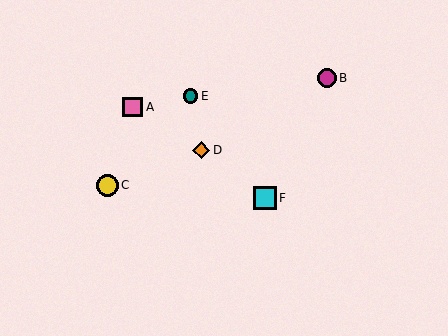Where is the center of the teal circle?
The center of the teal circle is at (190, 96).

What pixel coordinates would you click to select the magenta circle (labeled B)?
Click at (327, 78) to select the magenta circle B.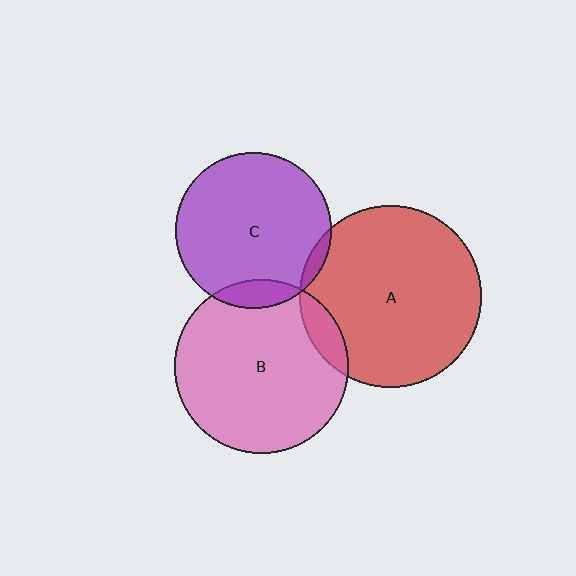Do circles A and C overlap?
Yes.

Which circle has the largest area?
Circle A (red).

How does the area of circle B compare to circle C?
Approximately 1.2 times.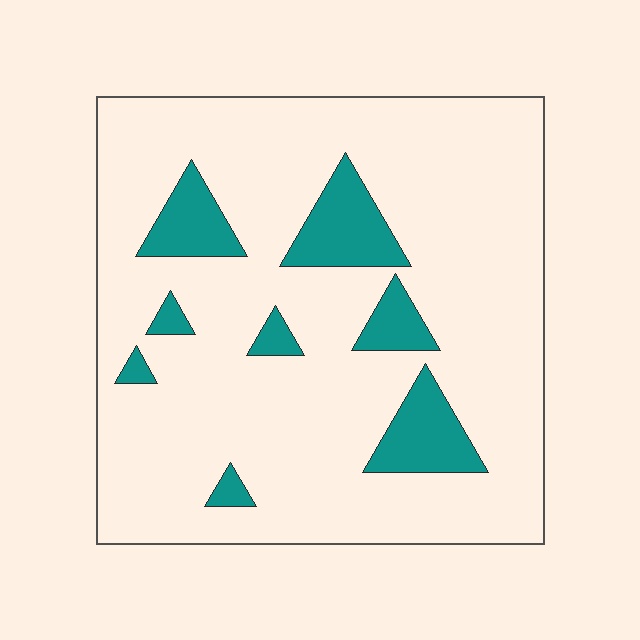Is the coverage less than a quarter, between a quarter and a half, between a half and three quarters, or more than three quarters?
Less than a quarter.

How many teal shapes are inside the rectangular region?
8.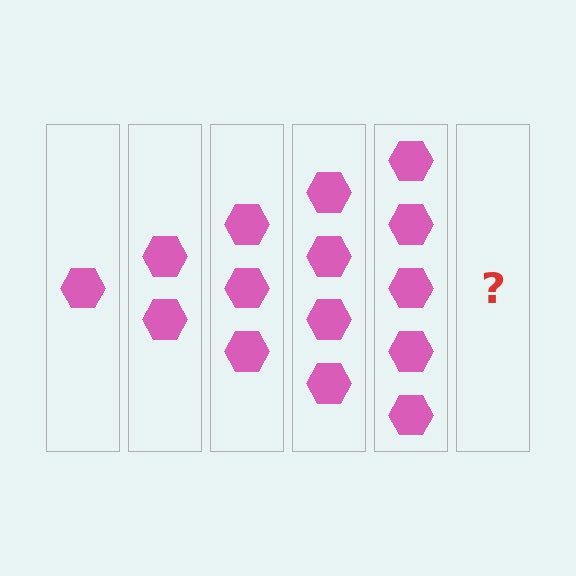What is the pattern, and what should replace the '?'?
The pattern is that each step adds one more hexagon. The '?' should be 6 hexagons.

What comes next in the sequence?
The next element should be 6 hexagons.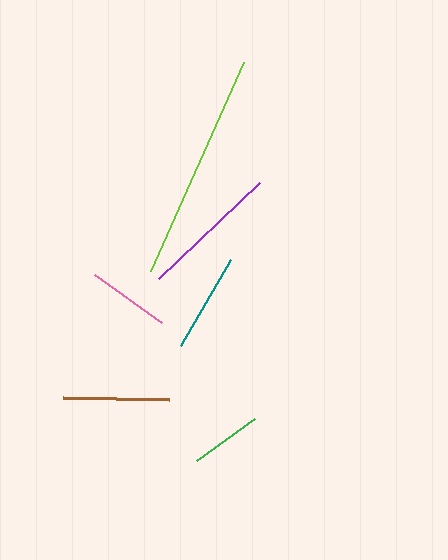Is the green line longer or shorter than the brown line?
The brown line is longer than the green line.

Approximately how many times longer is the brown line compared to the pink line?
The brown line is approximately 1.3 times the length of the pink line.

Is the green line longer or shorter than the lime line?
The lime line is longer than the green line.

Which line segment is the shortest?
The green line is the shortest at approximately 72 pixels.